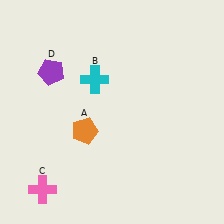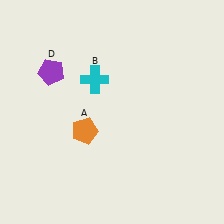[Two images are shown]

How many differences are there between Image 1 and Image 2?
There is 1 difference between the two images.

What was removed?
The pink cross (C) was removed in Image 2.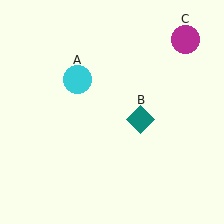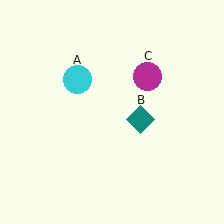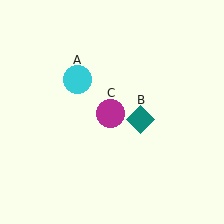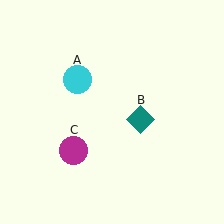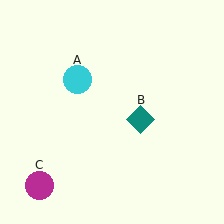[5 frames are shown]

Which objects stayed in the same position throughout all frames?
Cyan circle (object A) and teal diamond (object B) remained stationary.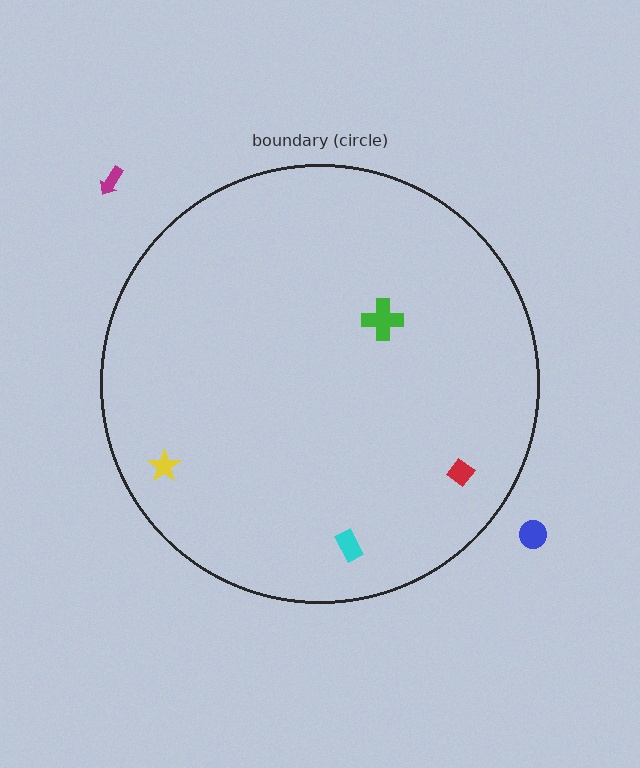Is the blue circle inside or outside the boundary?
Outside.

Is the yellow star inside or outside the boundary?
Inside.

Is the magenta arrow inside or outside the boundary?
Outside.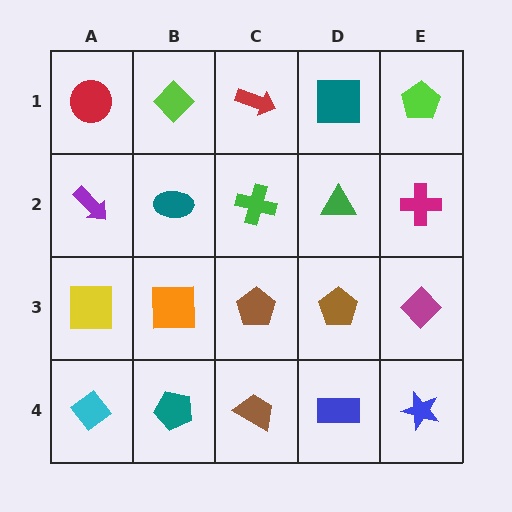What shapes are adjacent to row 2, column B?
A lime diamond (row 1, column B), an orange square (row 3, column B), a purple arrow (row 2, column A), a green cross (row 2, column C).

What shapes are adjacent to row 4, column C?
A brown pentagon (row 3, column C), a teal pentagon (row 4, column B), a blue rectangle (row 4, column D).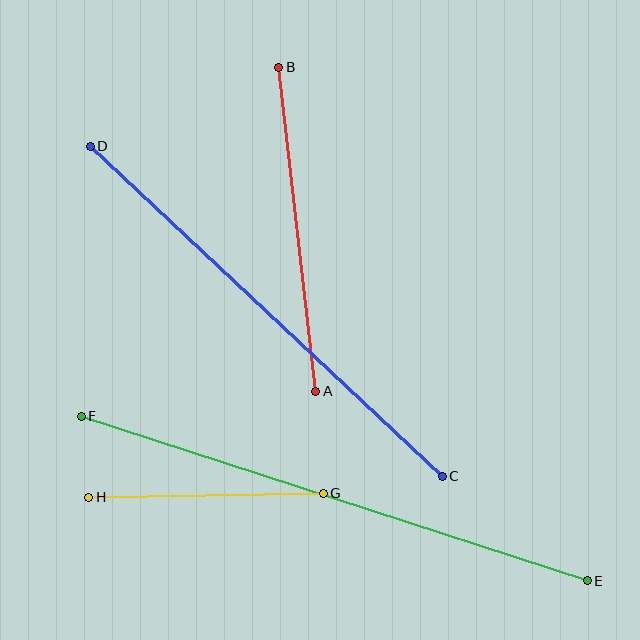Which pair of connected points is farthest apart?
Points E and F are farthest apart.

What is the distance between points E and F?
The distance is approximately 532 pixels.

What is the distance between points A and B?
The distance is approximately 326 pixels.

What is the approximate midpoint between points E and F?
The midpoint is at approximately (334, 498) pixels.